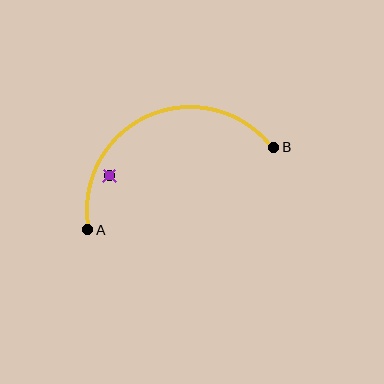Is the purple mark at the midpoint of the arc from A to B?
No — the purple mark does not lie on the arc at all. It sits slightly inside the curve.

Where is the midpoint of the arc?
The arc midpoint is the point on the curve farthest from the straight line joining A and B. It sits above that line.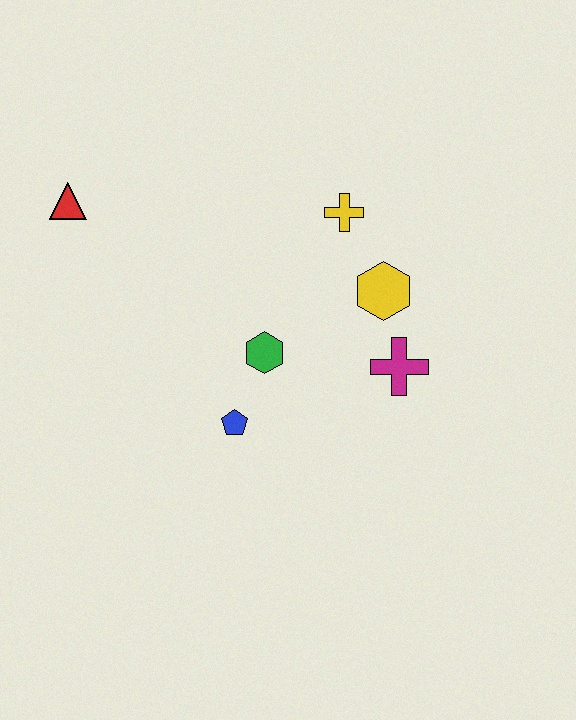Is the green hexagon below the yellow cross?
Yes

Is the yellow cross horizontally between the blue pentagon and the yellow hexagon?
Yes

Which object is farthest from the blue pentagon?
The red triangle is farthest from the blue pentagon.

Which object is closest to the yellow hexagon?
The magenta cross is closest to the yellow hexagon.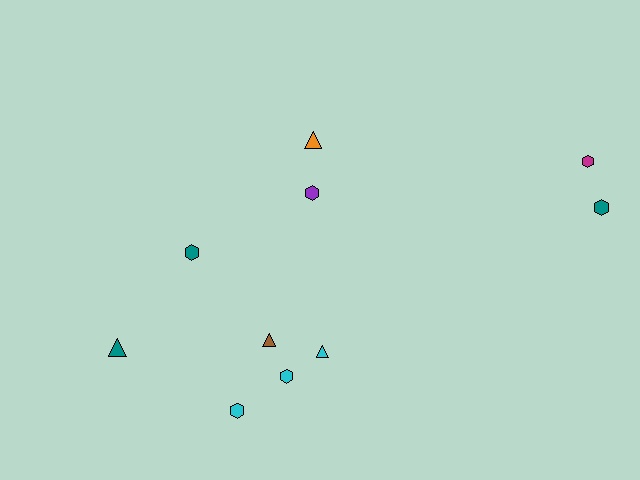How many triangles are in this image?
There are 4 triangles.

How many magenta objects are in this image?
There is 1 magenta object.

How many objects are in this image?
There are 10 objects.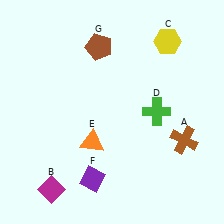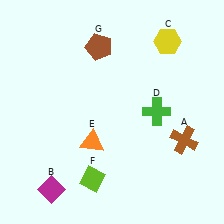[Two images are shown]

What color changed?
The diamond (F) changed from purple in Image 1 to lime in Image 2.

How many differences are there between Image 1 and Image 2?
There is 1 difference between the two images.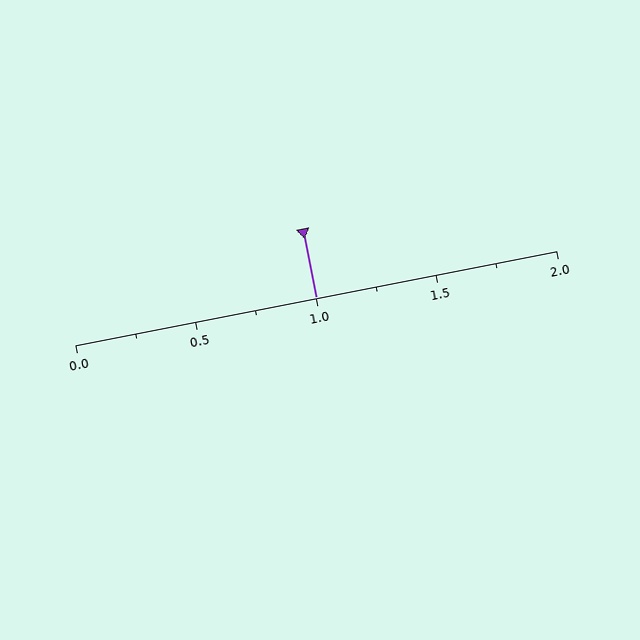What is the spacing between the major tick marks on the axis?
The major ticks are spaced 0.5 apart.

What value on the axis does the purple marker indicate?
The marker indicates approximately 1.